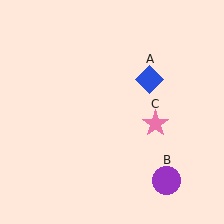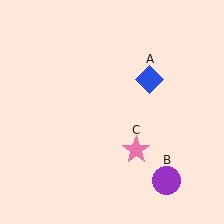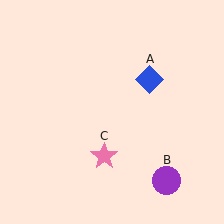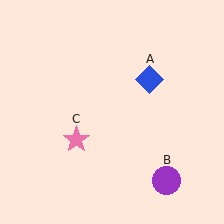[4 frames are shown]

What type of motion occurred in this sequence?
The pink star (object C) rotated clockwise around the center of the scene.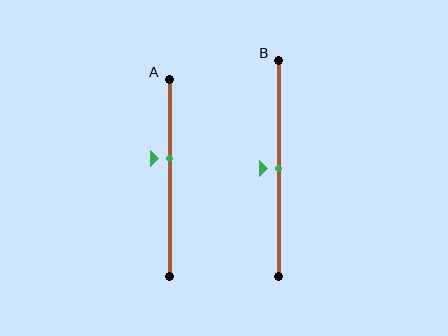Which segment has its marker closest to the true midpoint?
Segment B has its marker closest to the true midpoint.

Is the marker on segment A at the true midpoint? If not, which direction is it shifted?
No, the marker on segment A is shifted upward by about 10% of the segment length.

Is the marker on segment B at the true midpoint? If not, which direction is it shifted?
Yes, the marker on segment B is at the true midpoint.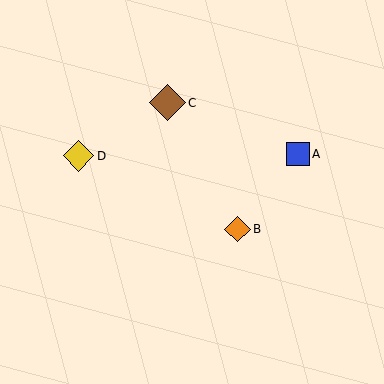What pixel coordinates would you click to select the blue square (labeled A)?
Click at (298, 154) to select the blue square A.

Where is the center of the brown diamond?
The center of the brown diamond is at (167, 103).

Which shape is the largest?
The brown diamond (labeled C) is the largest.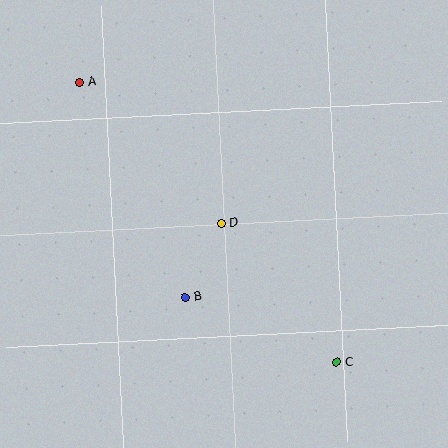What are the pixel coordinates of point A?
Point A is at (79, 82).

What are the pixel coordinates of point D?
Point D is at (221, 223).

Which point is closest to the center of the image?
Point D at (221, 223) is closest to the center.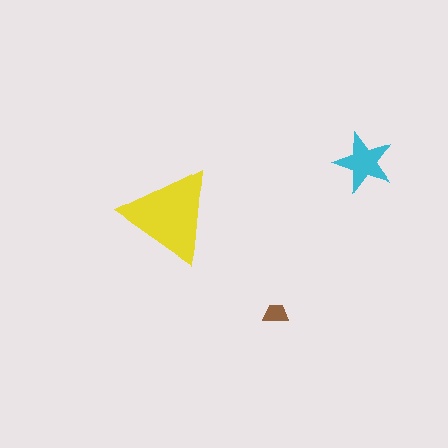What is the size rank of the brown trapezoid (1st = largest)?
3rd.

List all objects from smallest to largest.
The brown trapezoid, the cyan star, the yellow triangle.